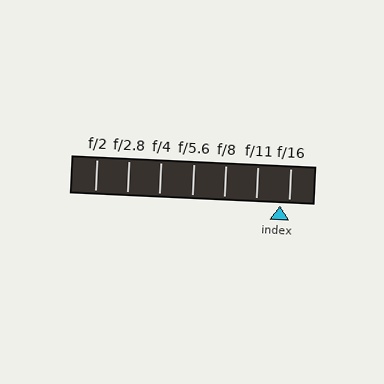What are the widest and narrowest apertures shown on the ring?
The widest aperture shown is f/2 and the narrowest is f/16.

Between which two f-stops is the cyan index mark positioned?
The index mark is between f/11 and f/16.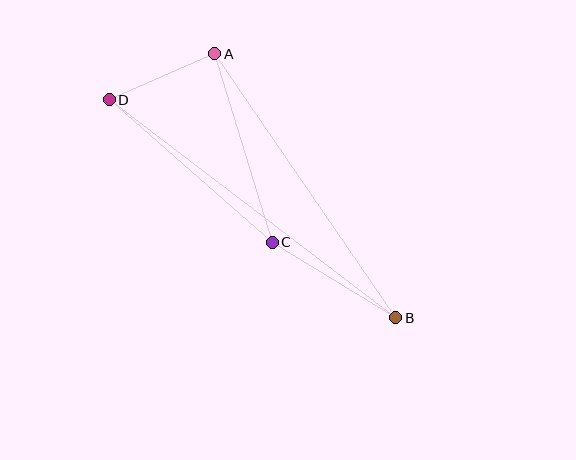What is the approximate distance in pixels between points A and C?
The distance between A and C is approximately 197 pixels.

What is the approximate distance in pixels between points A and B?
The distance between A and B is approximately 320 pixels.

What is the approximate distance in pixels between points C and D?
The distance between C and D is approximately 217 pixels.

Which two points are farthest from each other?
Points B and D are farthest from each other.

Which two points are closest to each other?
Points A and D are closest to each other.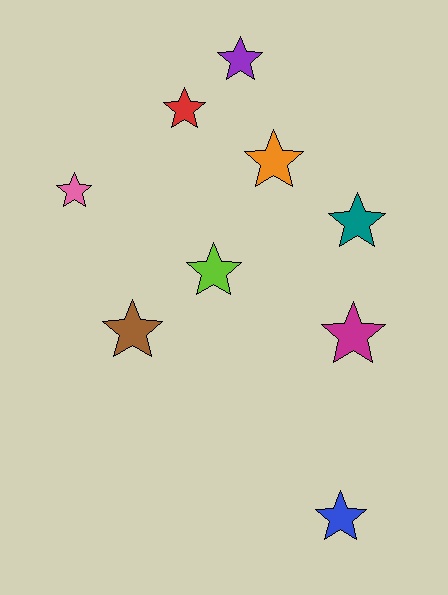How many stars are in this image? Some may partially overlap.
There are 9 stars.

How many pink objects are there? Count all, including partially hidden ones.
There is 1 pink object.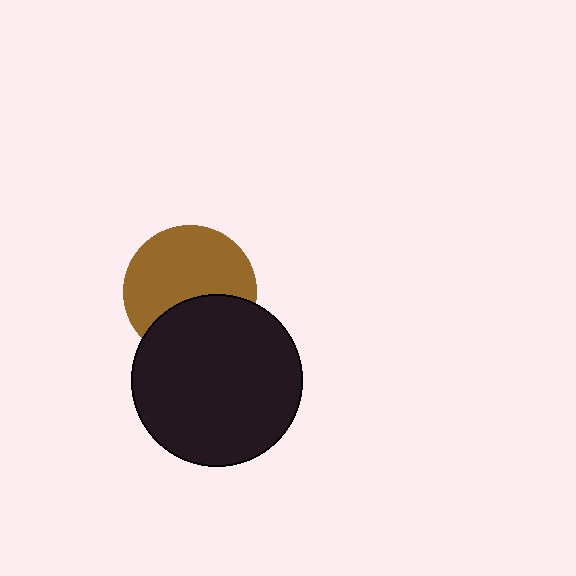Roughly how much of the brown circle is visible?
About half of it is visible (roughly 64%).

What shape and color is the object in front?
The object in front is a black circle.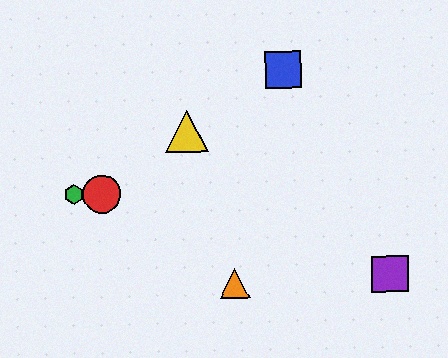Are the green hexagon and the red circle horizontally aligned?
Yes, both are at y≈195.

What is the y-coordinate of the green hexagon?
The green hexagon is at y≈195.